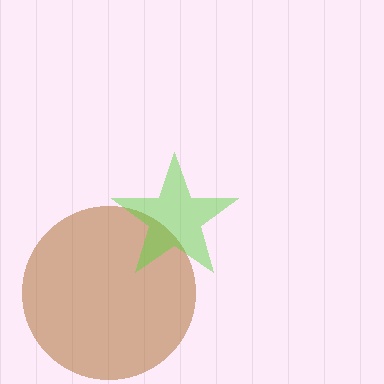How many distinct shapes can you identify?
There are 2 distinct shapes: a brown circle, a lime star.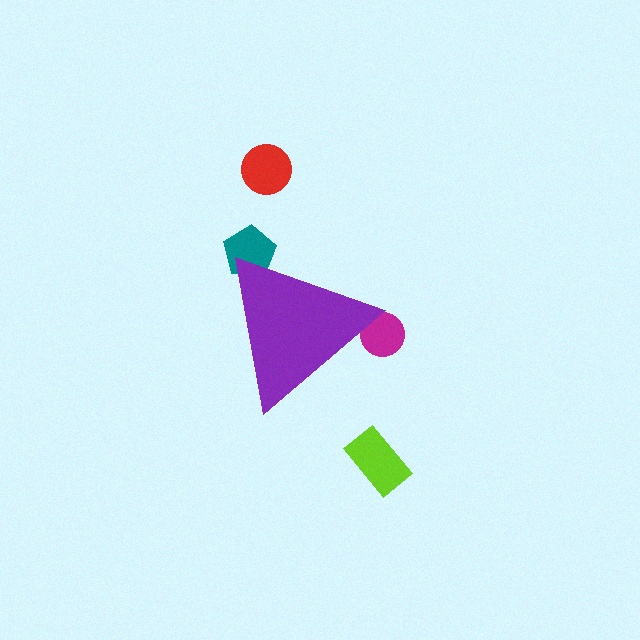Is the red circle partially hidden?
No, the red circle is fully visible.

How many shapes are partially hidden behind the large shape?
2 shapes are partially hidden.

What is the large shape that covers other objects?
A purple triangle.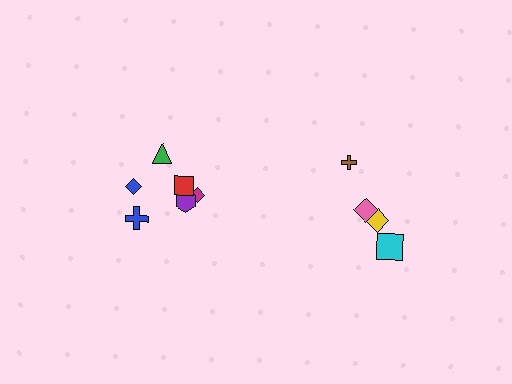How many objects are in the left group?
There are 6 objects.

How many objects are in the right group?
There are 4 objects.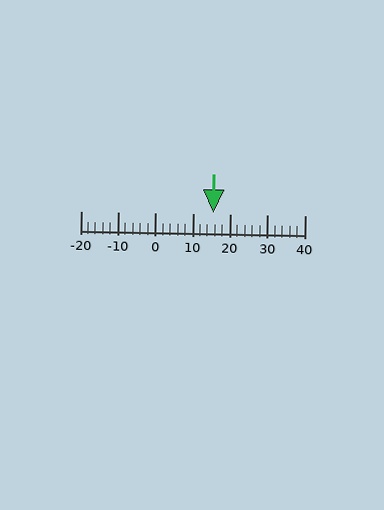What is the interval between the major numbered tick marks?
The major tick marks are spaced 10 units apart.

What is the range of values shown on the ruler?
The ruler shows values from -20 to 40.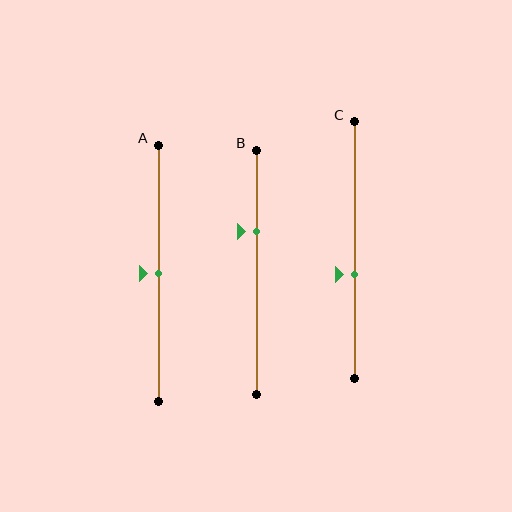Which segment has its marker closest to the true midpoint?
Segment A has its marker closest to the true midpoint.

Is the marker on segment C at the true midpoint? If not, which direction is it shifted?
No, the marker on segment C is shifted downward by about 10% of the segment length.